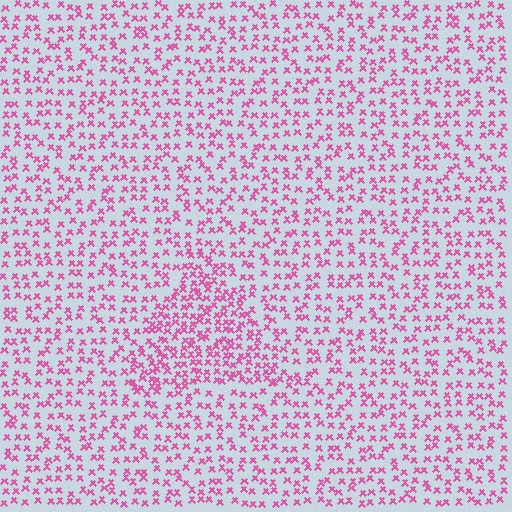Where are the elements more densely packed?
The elements are more densely packed inside the triangle boundary.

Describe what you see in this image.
The image contains small pink elements arranged at two different densities. A triangle-shaped region is visible where the elements are more densely packed than the surrounding area.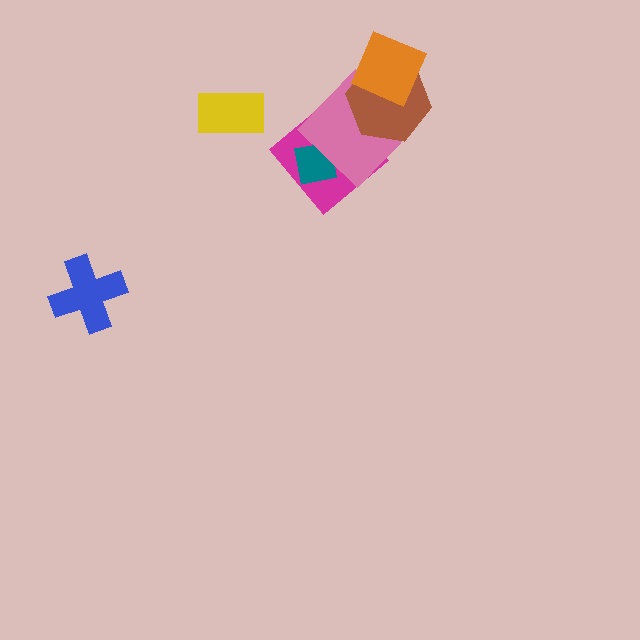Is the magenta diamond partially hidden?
Yes, it is partially covered by another shape.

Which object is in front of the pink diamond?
The brown hexagon is in front of the pink diamond.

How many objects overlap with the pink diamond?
3 objects overlap with the pink diamond.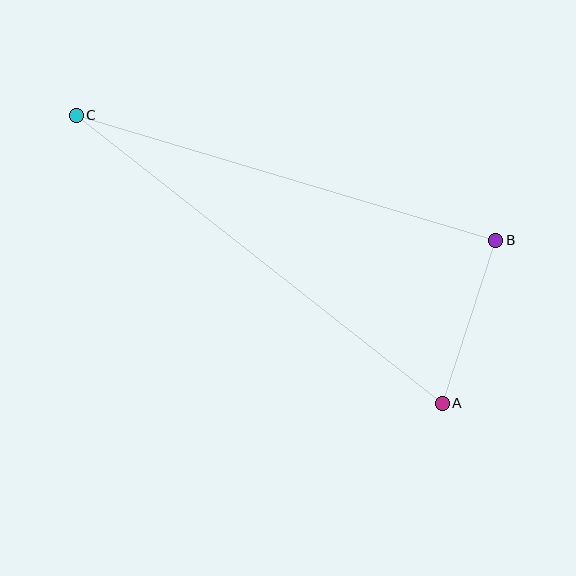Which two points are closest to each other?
Points A and B are closest to each other.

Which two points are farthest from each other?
Points A and C are farthest from each other.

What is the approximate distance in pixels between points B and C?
The distance between B and C is approximately 438 pixels.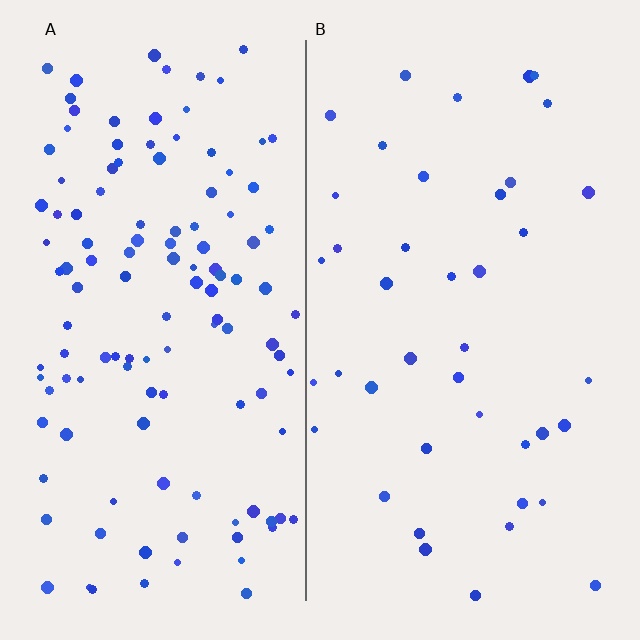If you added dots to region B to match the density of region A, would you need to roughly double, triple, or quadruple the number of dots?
Approximately triple.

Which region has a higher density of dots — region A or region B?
A (the left).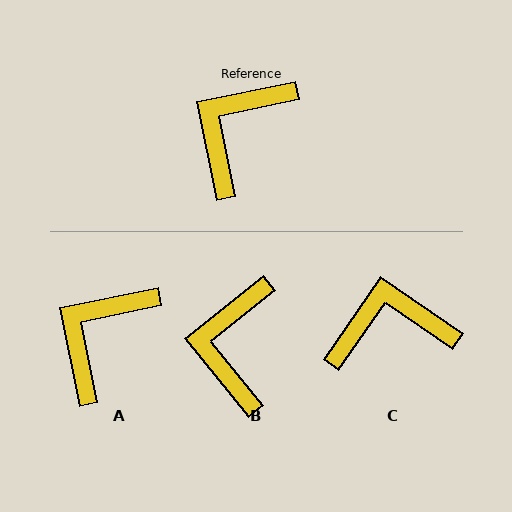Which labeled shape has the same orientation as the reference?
A.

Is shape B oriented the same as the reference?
No, it is off by about 27 degrees.